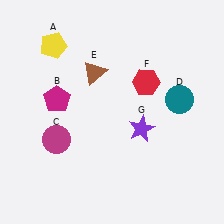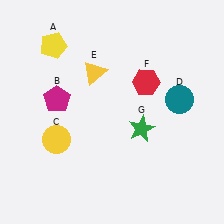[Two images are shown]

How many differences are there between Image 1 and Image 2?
There are 3 differences between the two images.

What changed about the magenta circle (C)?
In Image 1, C is magenta. In Image 2, it changed to yellow.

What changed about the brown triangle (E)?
In Image 1, E is brown. In Image 2, it changed to yellow.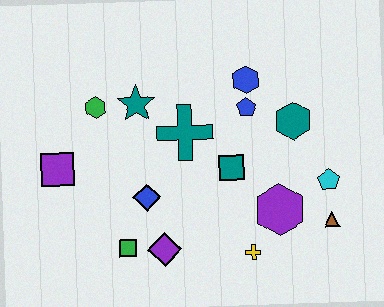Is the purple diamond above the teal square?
No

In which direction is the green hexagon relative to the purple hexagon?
The green hexagon is to the left of the purple hexagon.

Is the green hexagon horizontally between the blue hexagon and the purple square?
Yes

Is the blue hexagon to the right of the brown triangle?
No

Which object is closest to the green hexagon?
The teal star is closest to the green hexagon.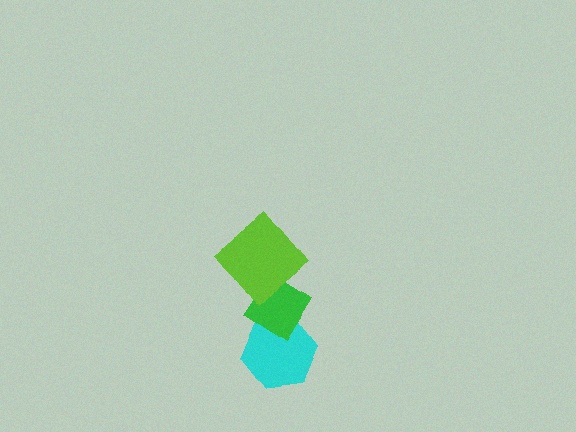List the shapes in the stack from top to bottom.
From top to bottom: the lime diamond, the green diamond, the cyan hexagon.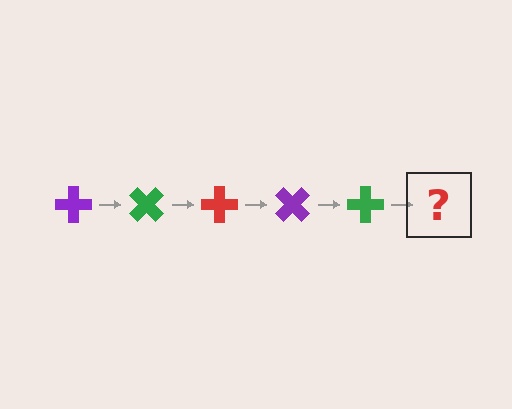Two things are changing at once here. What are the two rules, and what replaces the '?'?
The two rules are that it rotates 45 degrees each step and the color cycles through purple, green, and red. The '?' should be a red cross, rotated 225 degrees from the start.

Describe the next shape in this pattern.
It should be a red cross, rotated 225 degrees from the start.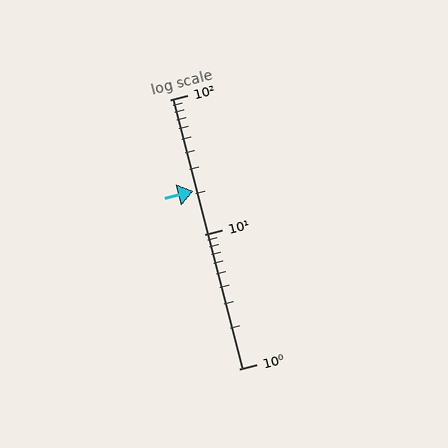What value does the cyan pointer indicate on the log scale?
The pointer indicates approximately 21.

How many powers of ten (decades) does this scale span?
The scale spans 2 decades, from 1 to 100.